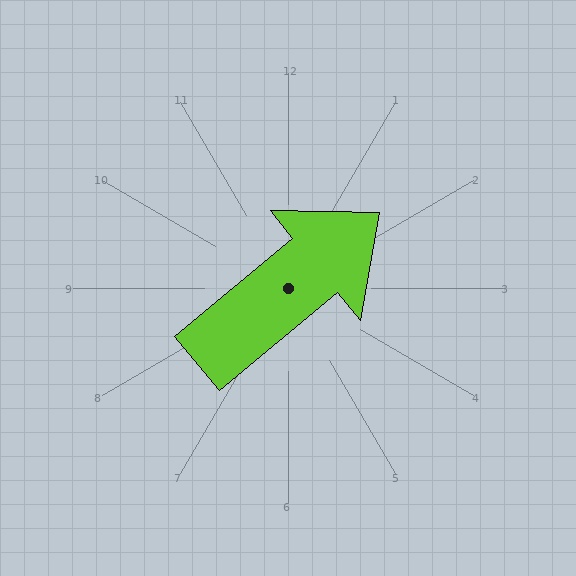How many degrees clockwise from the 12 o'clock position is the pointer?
Approximately 50 degrees.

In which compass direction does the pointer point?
Northeast.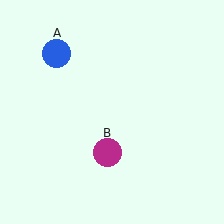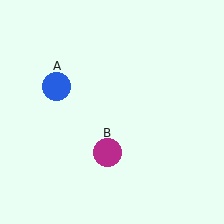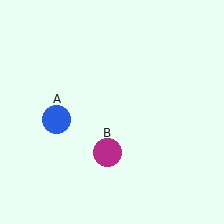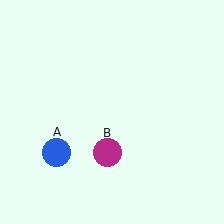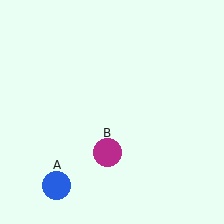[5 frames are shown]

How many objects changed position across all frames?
1 object changed position: blue circle (object A).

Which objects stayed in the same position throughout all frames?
Magenta circle (object B) remained stationary.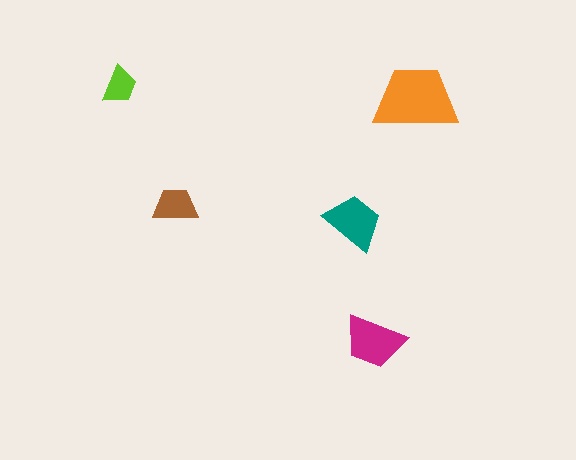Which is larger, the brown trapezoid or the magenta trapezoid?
The magenta one.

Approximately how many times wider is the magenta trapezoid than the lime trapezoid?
About 1.5 times wider.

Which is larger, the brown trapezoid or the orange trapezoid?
The orange one.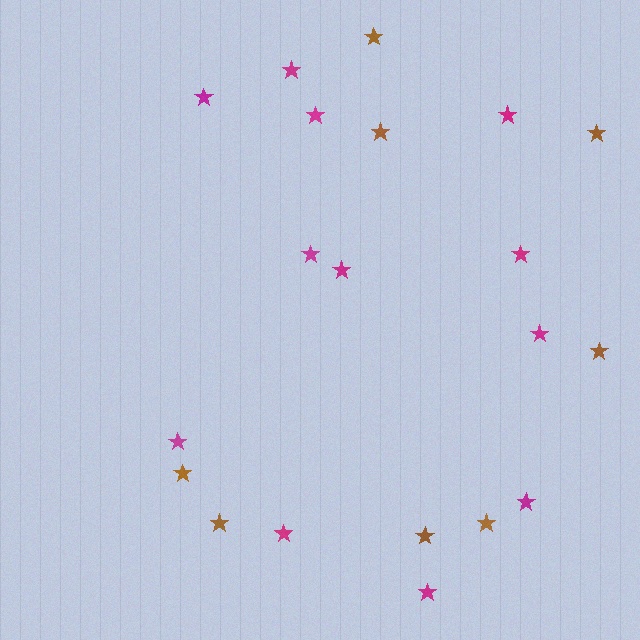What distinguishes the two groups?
There are 2 groups: one group of brown stars (8) and one group of magenta stars (12).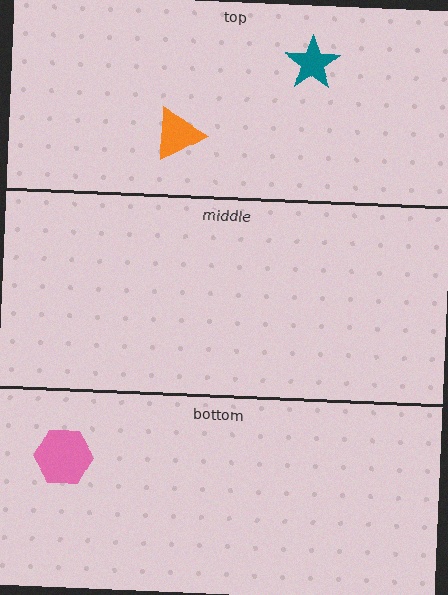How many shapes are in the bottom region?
1.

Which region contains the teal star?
The top region.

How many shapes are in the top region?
2.